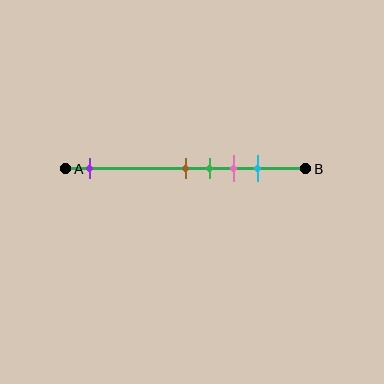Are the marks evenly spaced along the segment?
No, the marks are not evenly spaced.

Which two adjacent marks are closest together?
The brown and green marks are the closest adjacent pair.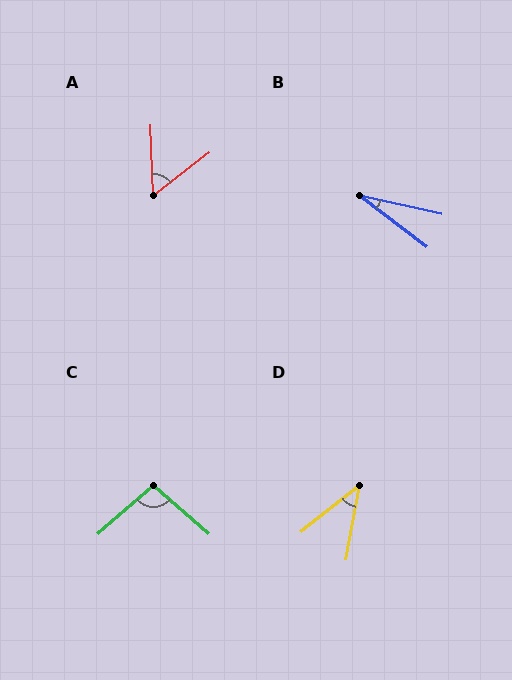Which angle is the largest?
C, at approximately 98 degrees.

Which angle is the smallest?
B, at approximately 25 degrees.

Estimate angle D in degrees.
Approximately 41 degrees.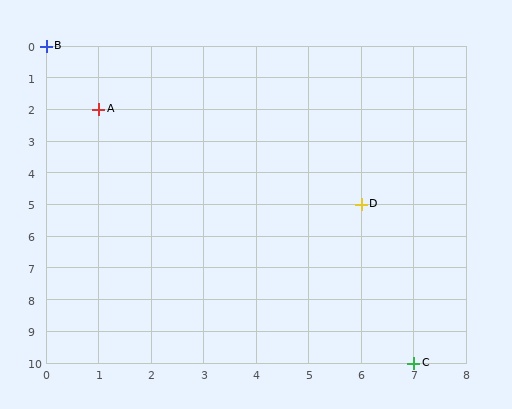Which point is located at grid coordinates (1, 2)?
Point A is at (1, 2).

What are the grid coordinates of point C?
Point C is at grid coordinates (7, 10).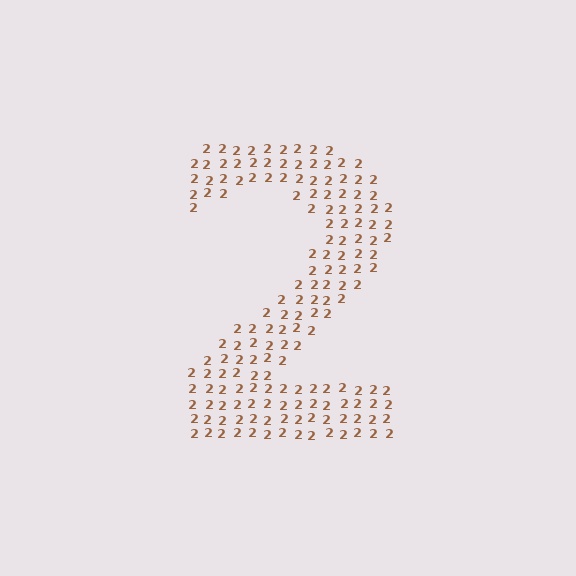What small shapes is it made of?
It is made of small digit 2's.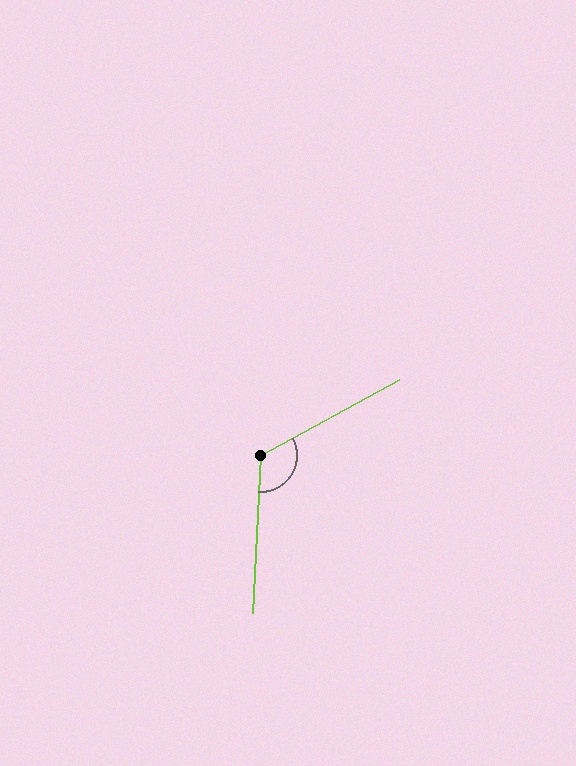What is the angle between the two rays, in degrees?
Approximately 121 degrees.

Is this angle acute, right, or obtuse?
It is obtuse.